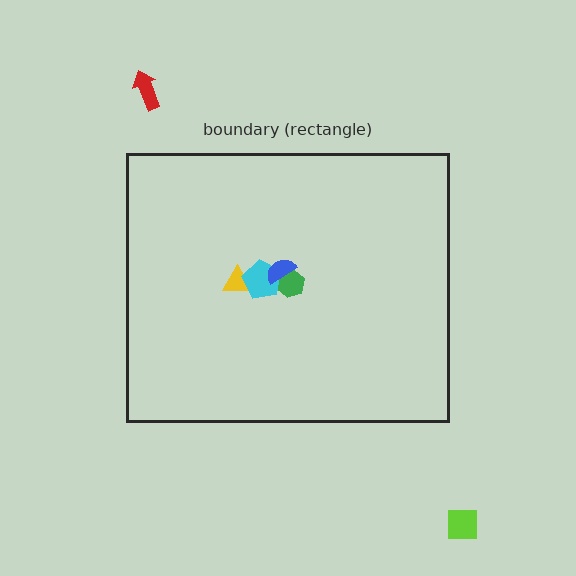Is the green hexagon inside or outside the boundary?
Inside.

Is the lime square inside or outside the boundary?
Outside.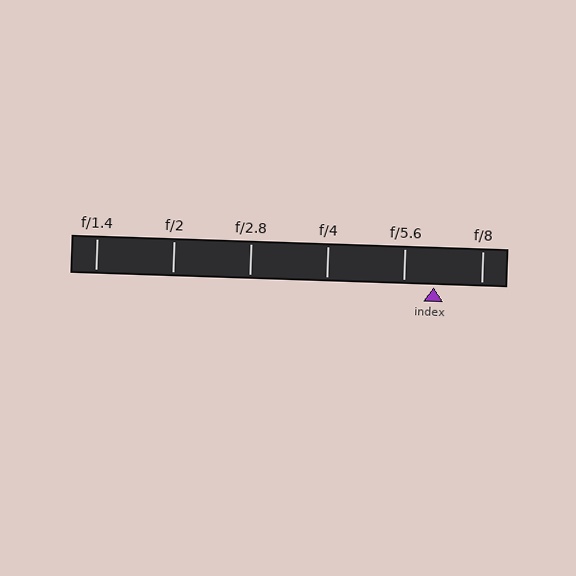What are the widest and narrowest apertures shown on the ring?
The widest aperture shown is f/1.4 and the narrowest is f/8.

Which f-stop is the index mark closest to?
The index mark is closest to f/5.6.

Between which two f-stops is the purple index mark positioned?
The index mark is between f/5.6 and f/8.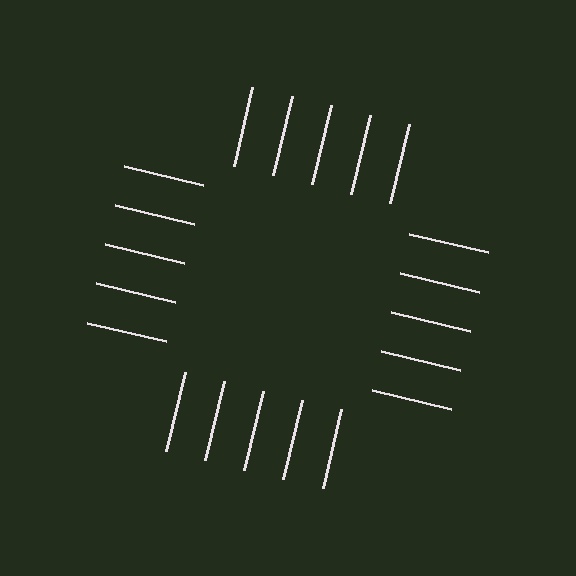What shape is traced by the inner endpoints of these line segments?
An illusory square — the line segments terminate on its edges but no continuous stroke is drawn.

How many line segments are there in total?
20 — 5 along each of the 4 edges.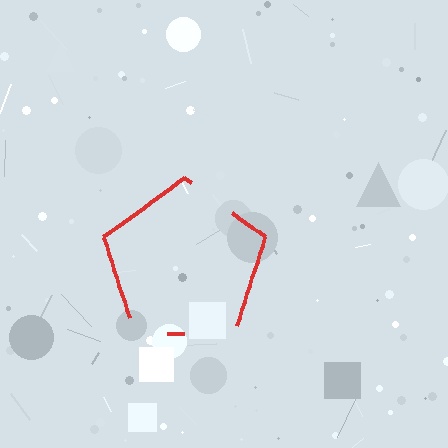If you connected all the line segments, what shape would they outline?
They would outline a pentagon.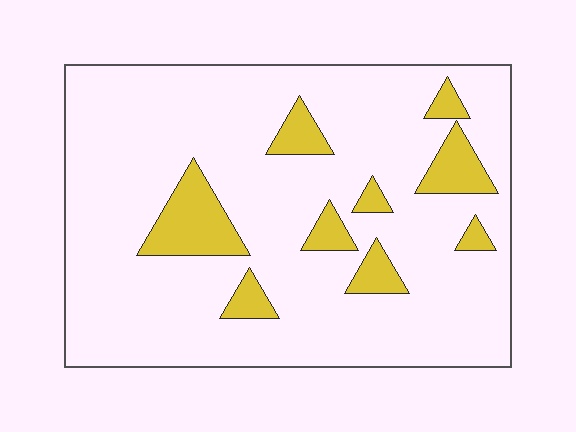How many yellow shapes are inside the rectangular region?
9.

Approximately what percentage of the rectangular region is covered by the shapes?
Approximately 15%.